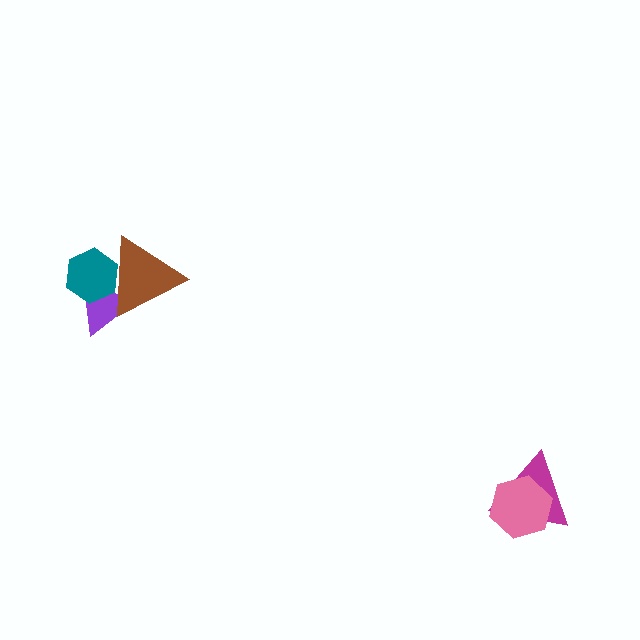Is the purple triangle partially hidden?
Yes, it is partially covered by another shape.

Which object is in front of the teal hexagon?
The brown triangle is in front of the teal hexagon.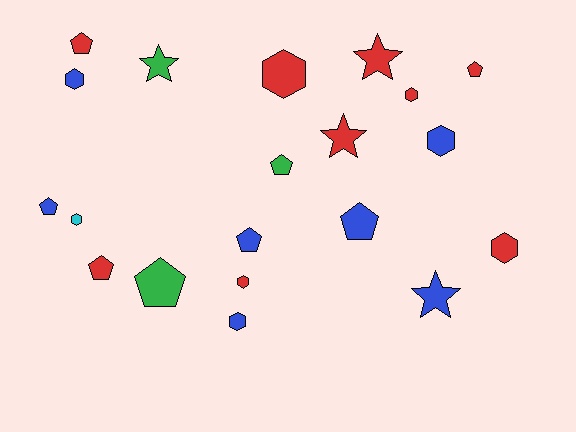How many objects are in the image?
There are 20 objects.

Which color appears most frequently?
Red, with 9 objects.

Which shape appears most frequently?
Pentagon, with 8 objects.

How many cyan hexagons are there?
There is 1 cyan hexagon.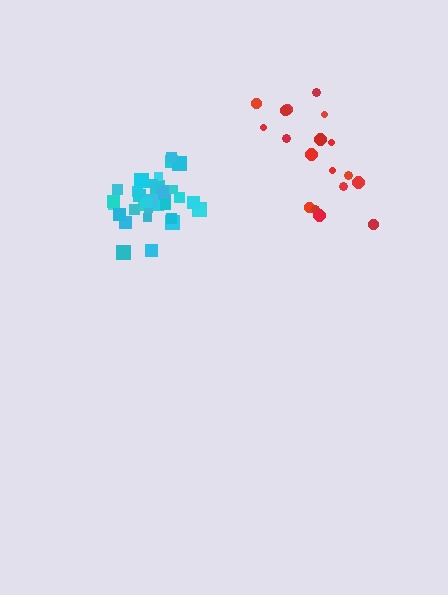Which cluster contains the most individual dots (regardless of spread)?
Cyan (32).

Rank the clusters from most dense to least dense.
cyan, red.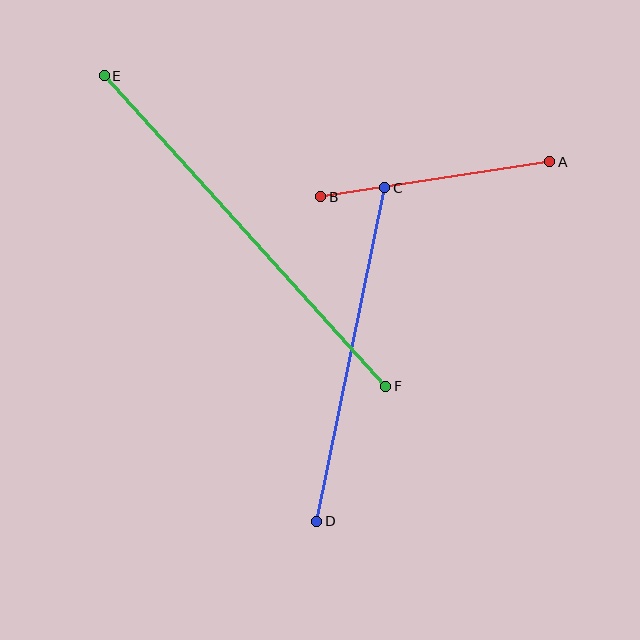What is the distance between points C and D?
The distance is approximately 340 pixels.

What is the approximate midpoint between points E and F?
The midpoint is at approximately (245, 231) pixels.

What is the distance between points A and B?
The distance is approximately 232 pixels.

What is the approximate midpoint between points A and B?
The midpoint is at approximately (435, 179) pixels.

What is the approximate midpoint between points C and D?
The midpoint is at approximately (351, 354) pixels.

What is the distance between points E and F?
The distance is approximately 419 pixels.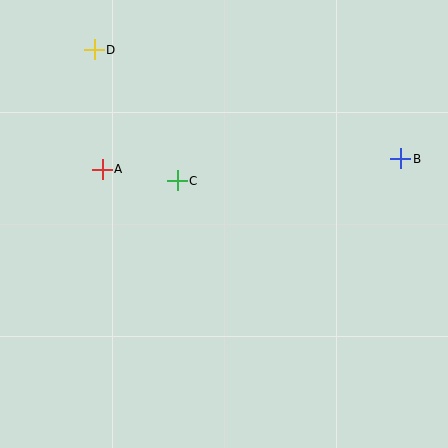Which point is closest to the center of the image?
Point C at (177, 181) is closest to the center.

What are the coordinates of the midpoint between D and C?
The midpoint between D and C is at (136, 115).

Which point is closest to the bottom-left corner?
Point A is closest to the bottom-left corner.